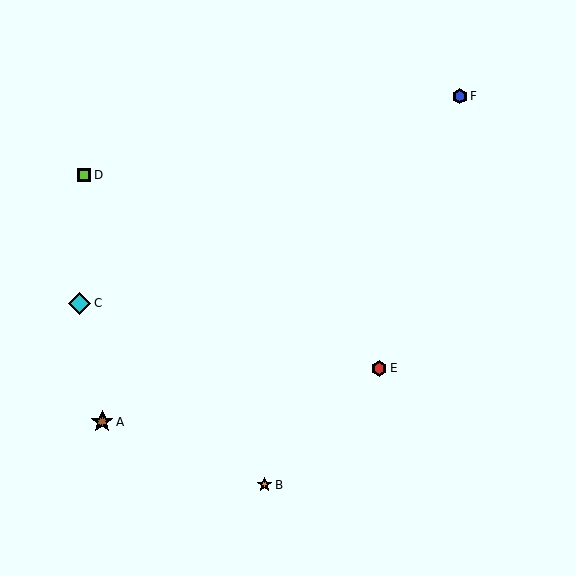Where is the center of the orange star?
The center of the orange star is at (265, 485).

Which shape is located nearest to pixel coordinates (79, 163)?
The lime square (labeled D) at (84, 175) is nearest to that location.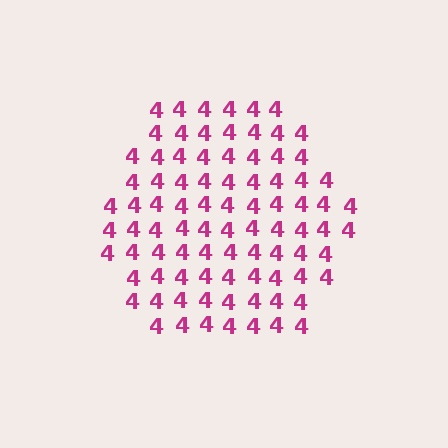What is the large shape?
The large shape is a hexagon.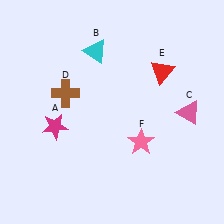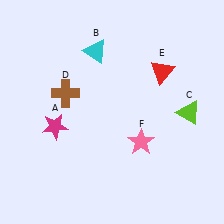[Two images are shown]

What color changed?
The triangle (C) changed from pink in Image 1 to lime in Image 2.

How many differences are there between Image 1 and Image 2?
There is 1 difference between the two images.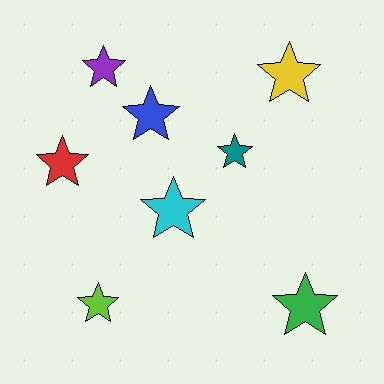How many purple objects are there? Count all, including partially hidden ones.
There is 1 purple object.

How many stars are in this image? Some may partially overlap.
There are 8 stars.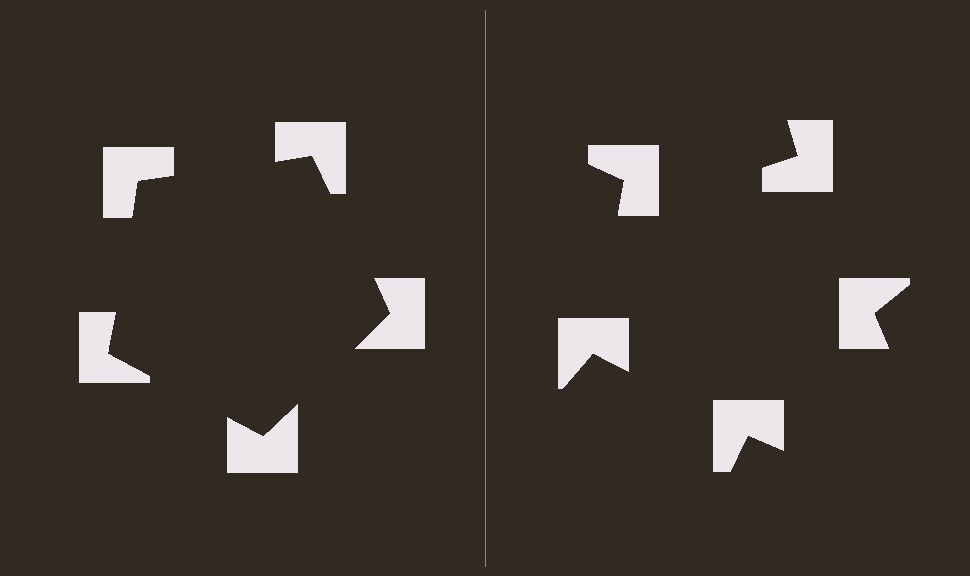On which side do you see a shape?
An illusory pentagon appears on the left side. On the right side the wedge cuts are rotated, so no coherent shape forms.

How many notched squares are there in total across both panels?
10 — 5 on each side.